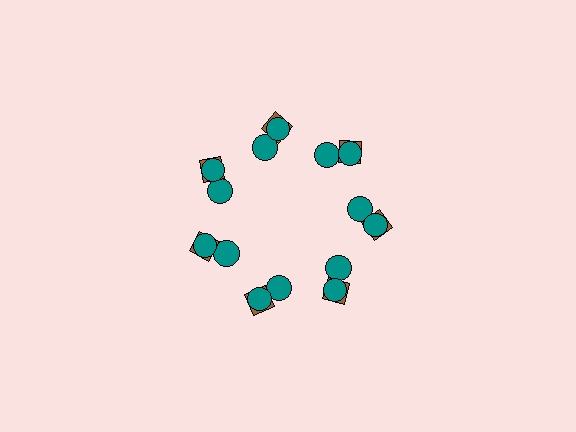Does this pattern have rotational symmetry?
Yes, this pattern has 7-fold rotational symmetry. It looks the same after rotating 51 degrees around the center.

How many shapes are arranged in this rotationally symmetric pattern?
There are 21 shapes, arranged in 7 groups of 3.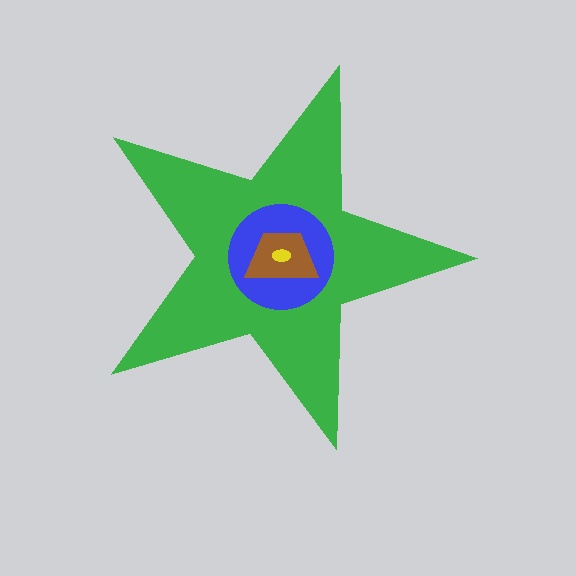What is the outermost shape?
The green star.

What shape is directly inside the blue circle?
The brown trapezoid.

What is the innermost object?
The yellow ellipse.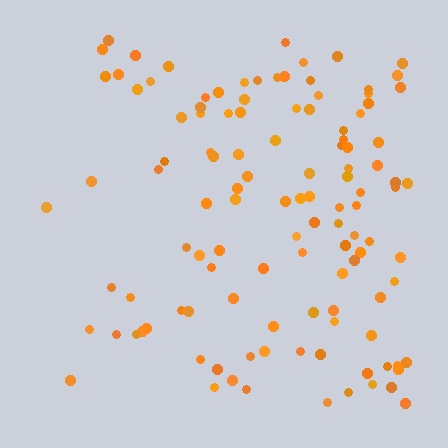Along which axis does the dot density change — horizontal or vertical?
Horizontal.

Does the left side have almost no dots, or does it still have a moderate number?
Still a moderate number, just noticeably fewer than the right.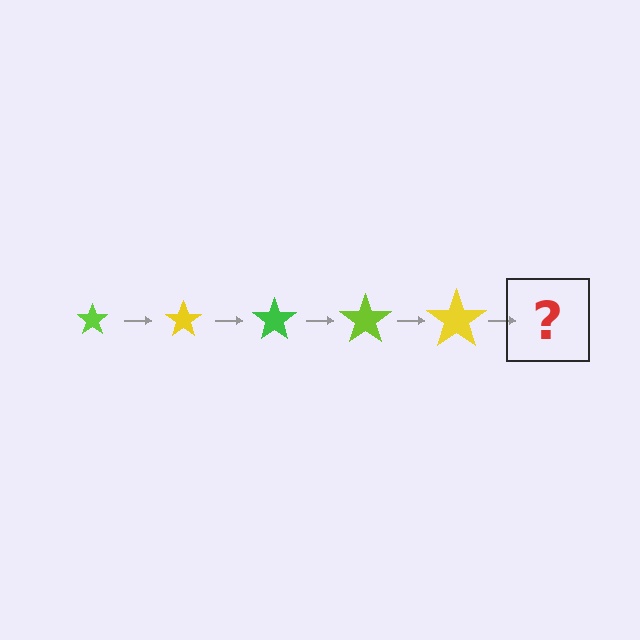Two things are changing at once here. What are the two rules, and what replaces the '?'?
The two rules are that the star grows larger each step and the color cycles through lime, yellow, and green. The '?' should be a green star, larger than the previous one.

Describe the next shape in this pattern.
It should be a green star, larger than the previous one.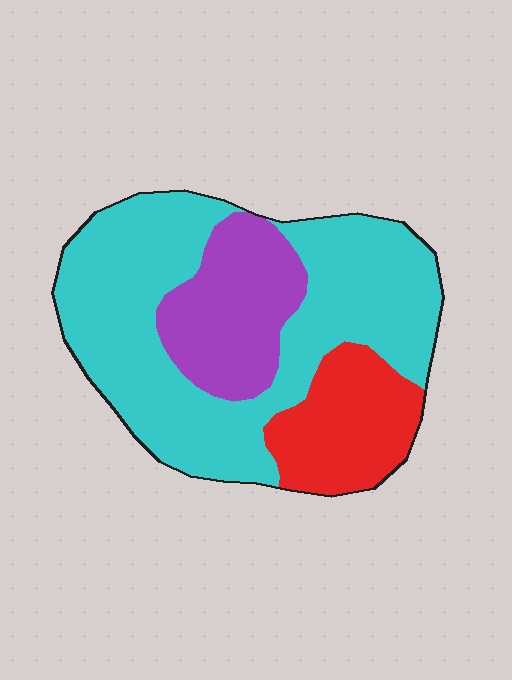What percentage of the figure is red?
Red covers around 20% of the figure.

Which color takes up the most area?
Cyan, at roughly 60%.